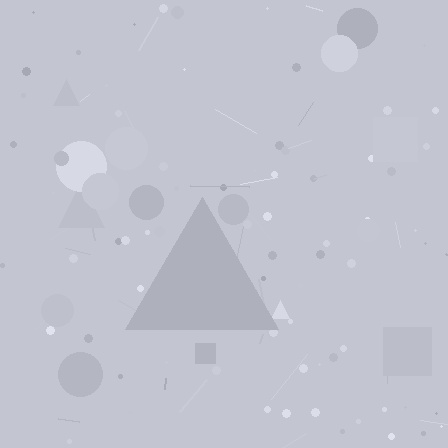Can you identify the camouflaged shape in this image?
The camouflaged shape is a triangle.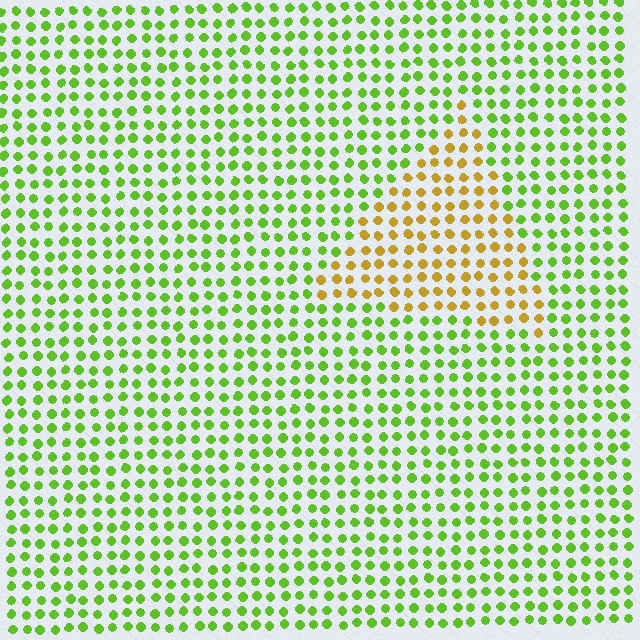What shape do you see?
I see a triangle.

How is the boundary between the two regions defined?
The boundary is defined purely by a slight shift in hue (about 53 degrees). Spacing, size, and orientation are identical on both sides.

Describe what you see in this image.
The image is filled with small lime elements in a uniform arrangement. A triangle-shaped region is visible where the elements are tinted to a slightly different hue, forming a subtle color boundary.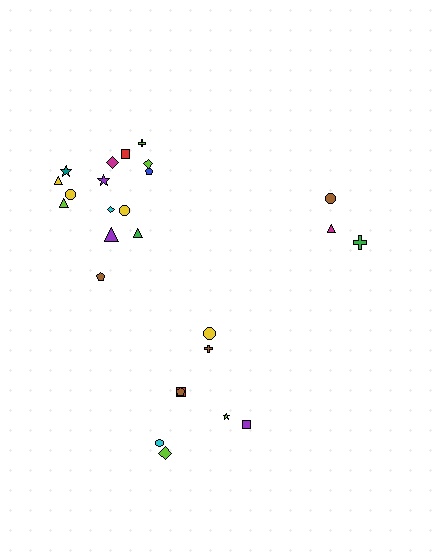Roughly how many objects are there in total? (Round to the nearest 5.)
Roughly 25 objects in total.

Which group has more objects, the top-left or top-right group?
The top-left group.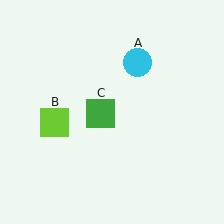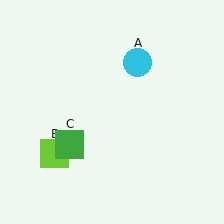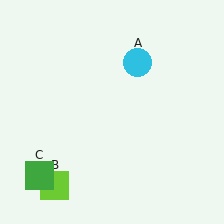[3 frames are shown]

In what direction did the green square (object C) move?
The green square (object C) moved down and to the left.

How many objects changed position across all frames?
2 objects changed position: lime square (object B), green square (object C).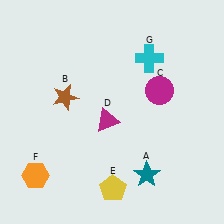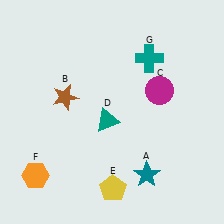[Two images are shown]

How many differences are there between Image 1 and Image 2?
There are 2 differences between the two images.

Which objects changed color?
D changed from magenta to teal. G changed from cyan to teal.